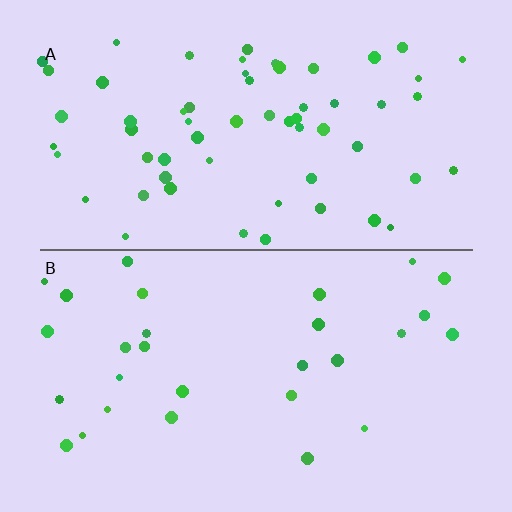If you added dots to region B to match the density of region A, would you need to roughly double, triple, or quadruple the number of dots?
Approximately double.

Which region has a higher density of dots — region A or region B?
A (the top).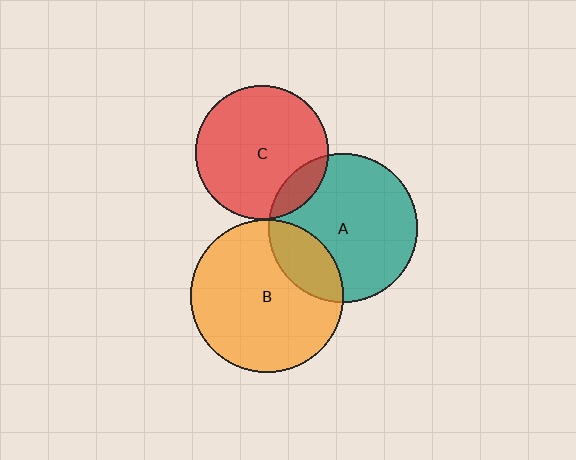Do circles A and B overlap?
Yes.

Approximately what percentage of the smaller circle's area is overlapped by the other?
Approximately 20%.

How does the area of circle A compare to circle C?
Approximately 1.3 times.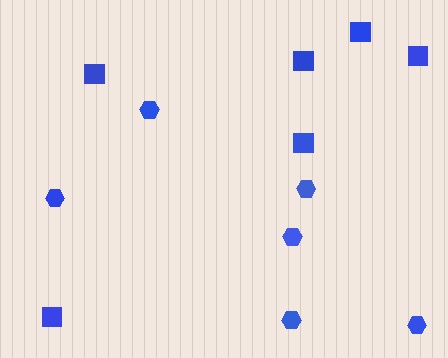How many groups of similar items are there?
There are 2 groups: one group of hexagons (6) and one group of squares (6).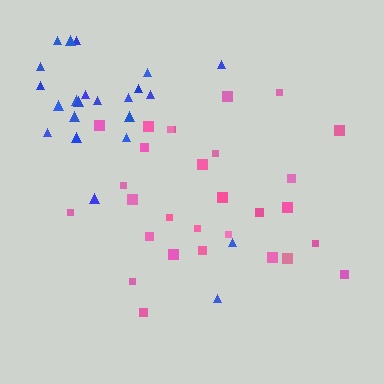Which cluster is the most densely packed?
Blue.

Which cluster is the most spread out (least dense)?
Pink.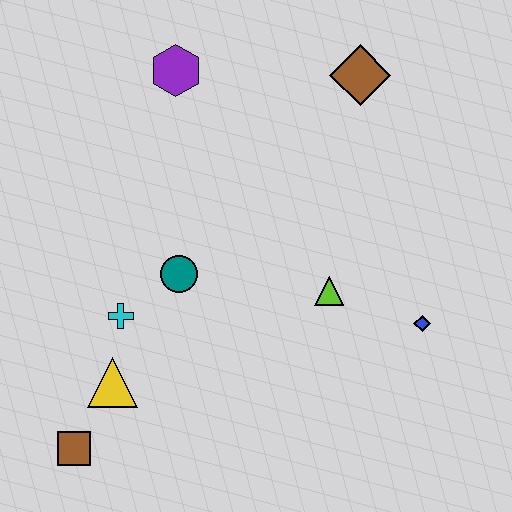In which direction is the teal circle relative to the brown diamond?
The teal circle is below the brown diamond.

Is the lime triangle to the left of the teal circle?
No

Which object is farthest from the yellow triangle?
The brown diamond is farthest from the yellow triangle.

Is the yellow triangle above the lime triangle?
No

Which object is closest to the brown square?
The yellow triangle is closest to the brown square.